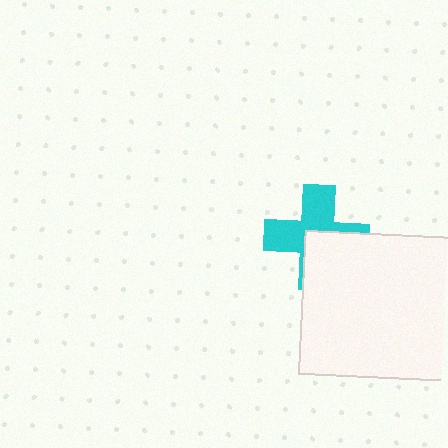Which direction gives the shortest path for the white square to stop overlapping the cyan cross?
Moving toward the lower-right gives the shortest separation.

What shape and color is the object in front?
The object in front is a white square.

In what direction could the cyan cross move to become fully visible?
The cyan cross could move toward the upper-left. That would shift it out from behind the white square entirely.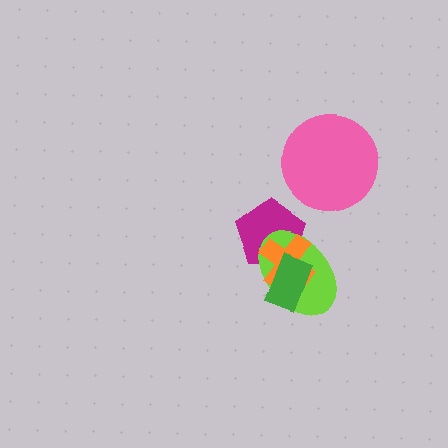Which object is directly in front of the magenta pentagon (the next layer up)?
The lime ellipse is directly in front of the magenta pentagon.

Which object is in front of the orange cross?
The green rectangle is in front of the orange cross.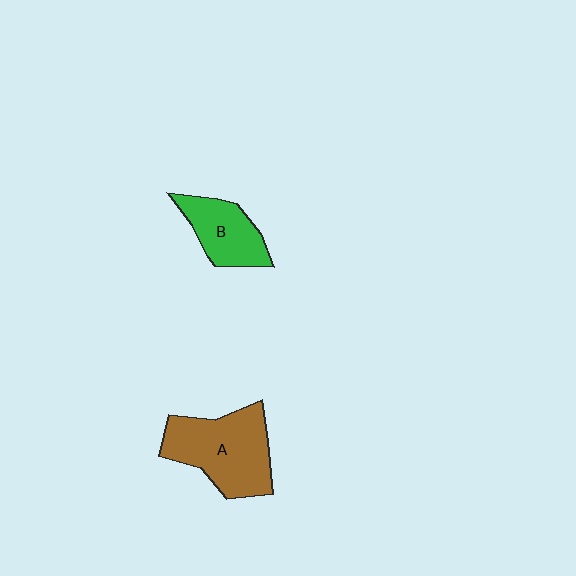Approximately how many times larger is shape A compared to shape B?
Approximately 1.7 times.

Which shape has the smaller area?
Shape B (green).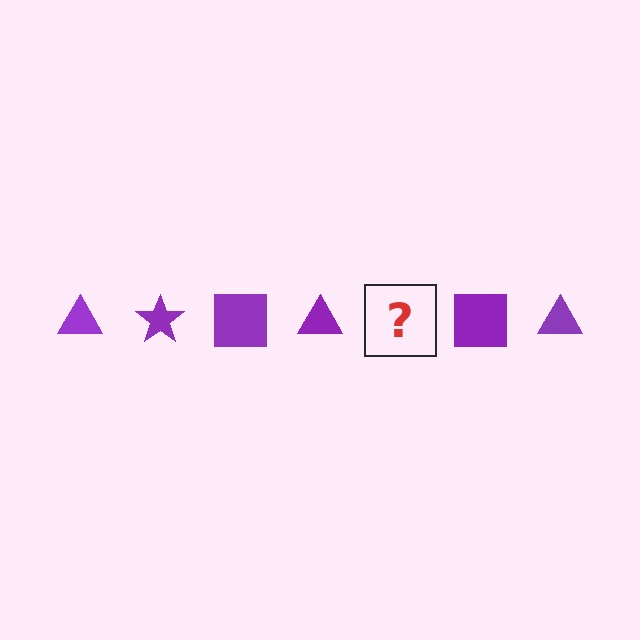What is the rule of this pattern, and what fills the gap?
The rule is that the pattern cycles through triangle, star, square shapes in purple. The gap should be filled with a purple star.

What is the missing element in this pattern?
The missing element is a purple star.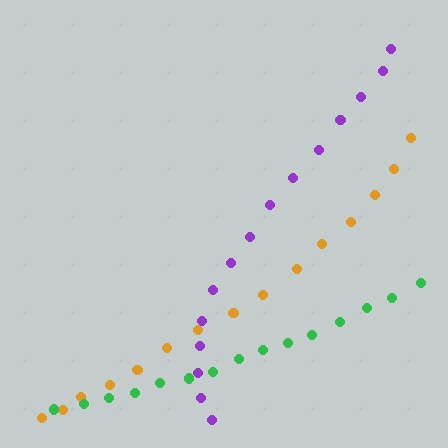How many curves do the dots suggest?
There are 3 distinct paths.